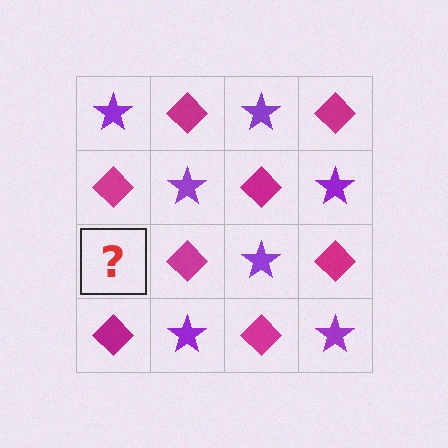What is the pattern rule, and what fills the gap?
The rule is that it alternates purple star and magenta diamond in a checkerboard pattern. The gap should be filled with a purple star.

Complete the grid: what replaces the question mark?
The question mark should be replaced with a purple star.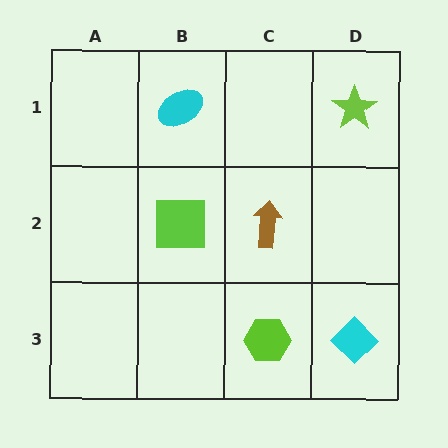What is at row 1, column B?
A cyan ellipse.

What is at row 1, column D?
A lime star.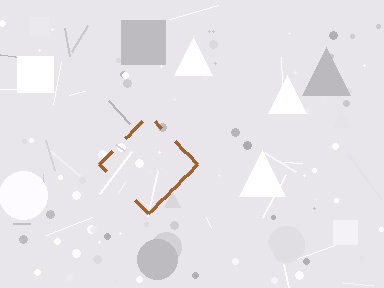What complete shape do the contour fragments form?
The contour fragments form a diamond.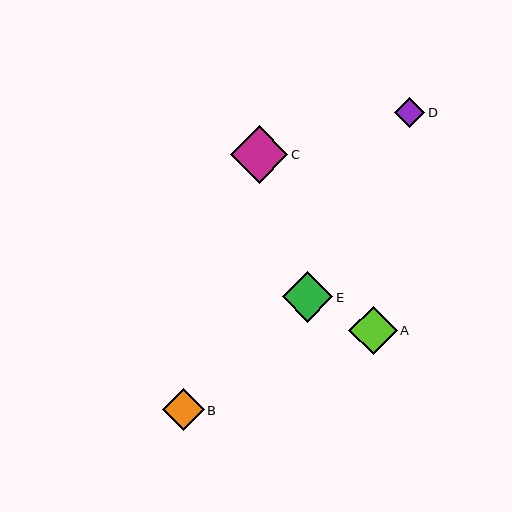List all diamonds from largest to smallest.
From largest to smallest: C, E, A, B, D.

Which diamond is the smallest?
Diamond D is the smallest with a size of approximately 30 pixels.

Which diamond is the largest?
Diamond C is the largest with a size of approximately 58 pixels.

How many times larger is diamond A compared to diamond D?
Diamond A is approximately 1.6 times the size of diamond D.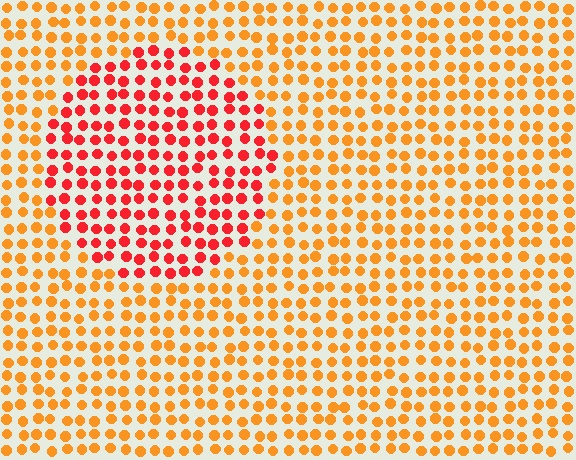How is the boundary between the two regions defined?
The boundary is defined purely by a slight shift in hue (about 36 degrees). Spacing, size, and orientation are identical on both sides.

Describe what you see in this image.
The image is filled with small orange elements in a uniform arrangement. A circle-shaped region is visible where the elements are tinted to a slightly different hue, forming a subtle color boundary.